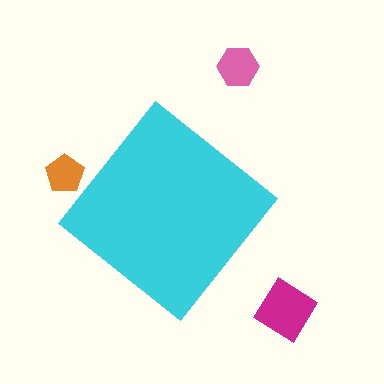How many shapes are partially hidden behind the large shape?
0 shapes are partially hidden.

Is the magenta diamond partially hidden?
No, the magenta diamond is fully visible.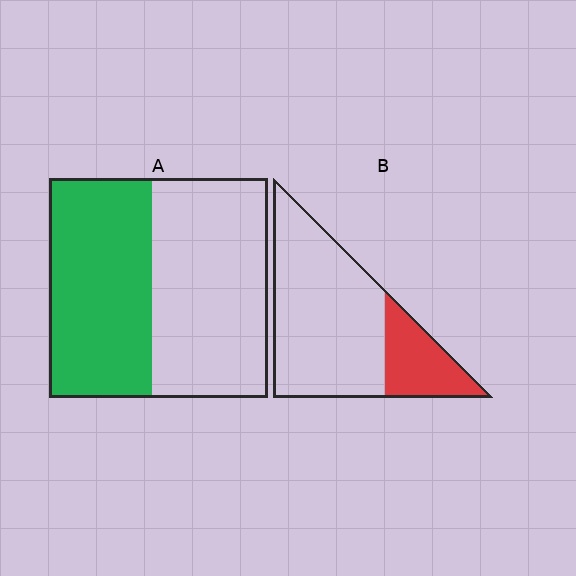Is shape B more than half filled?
No.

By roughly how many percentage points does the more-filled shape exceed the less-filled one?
By roughly 25 percentage points (A over B).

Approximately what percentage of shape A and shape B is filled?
A is approximately 45% and B is approximately 25%.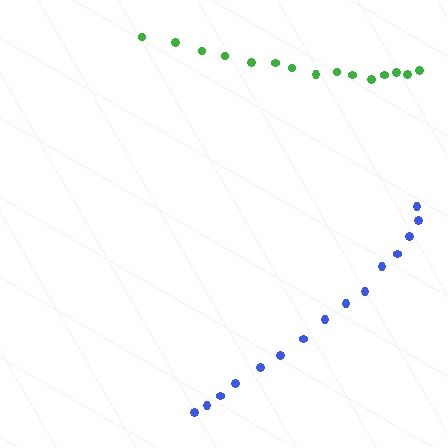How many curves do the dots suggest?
There are 2 distinct paths.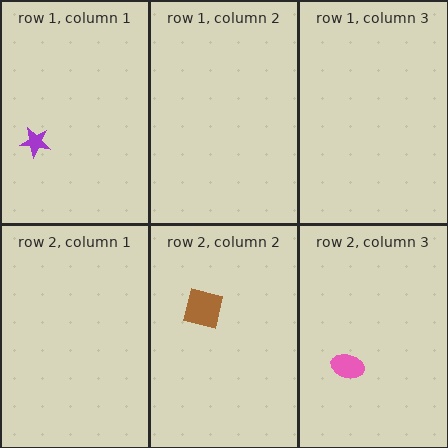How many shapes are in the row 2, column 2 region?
1.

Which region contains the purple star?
The row 1, column 1 region.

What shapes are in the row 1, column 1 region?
The purple star.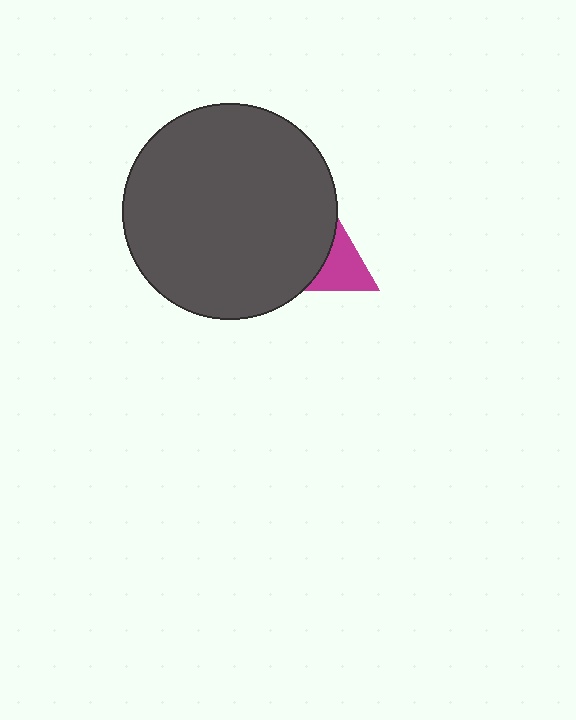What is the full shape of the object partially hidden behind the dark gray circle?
The partially hidden object is a magenta triangle.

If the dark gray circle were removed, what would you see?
You would see the complete magenta triangle.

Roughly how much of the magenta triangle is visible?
A small part of it is visible (roughly 32%).